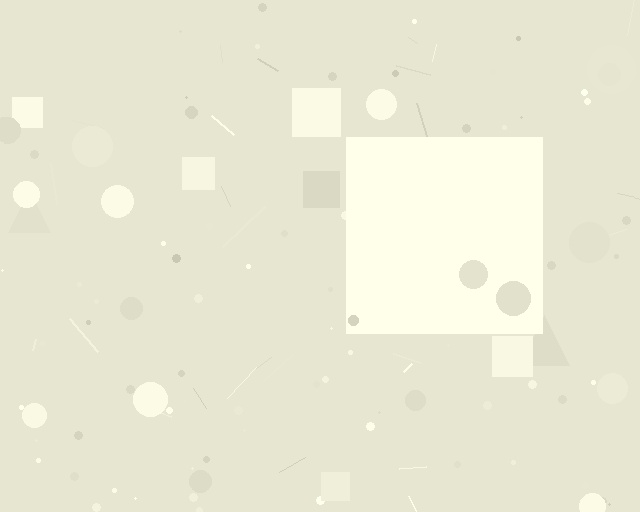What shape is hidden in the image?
A square is hidden in the image.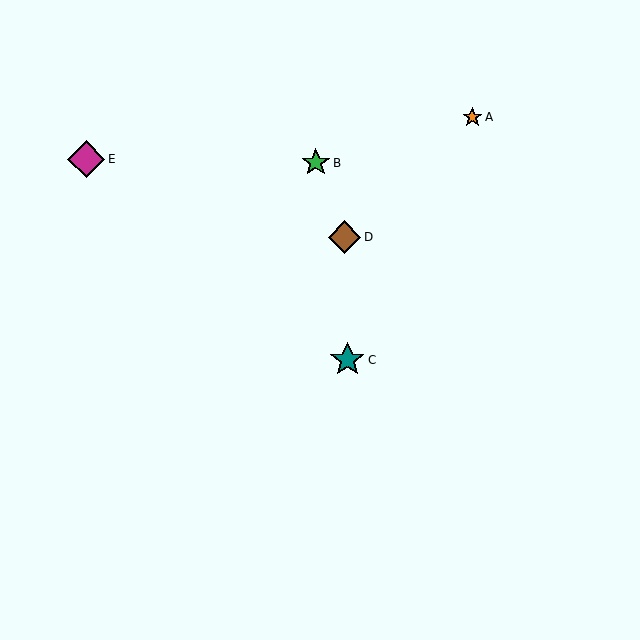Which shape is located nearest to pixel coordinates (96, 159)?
The magenta diamond (labeled E) at (86, 159) is nearest to that location.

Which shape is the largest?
The magenta diamond (labeled E) is the largest.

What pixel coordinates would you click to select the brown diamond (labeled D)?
Click at (344, 237) to select the brown diamond D.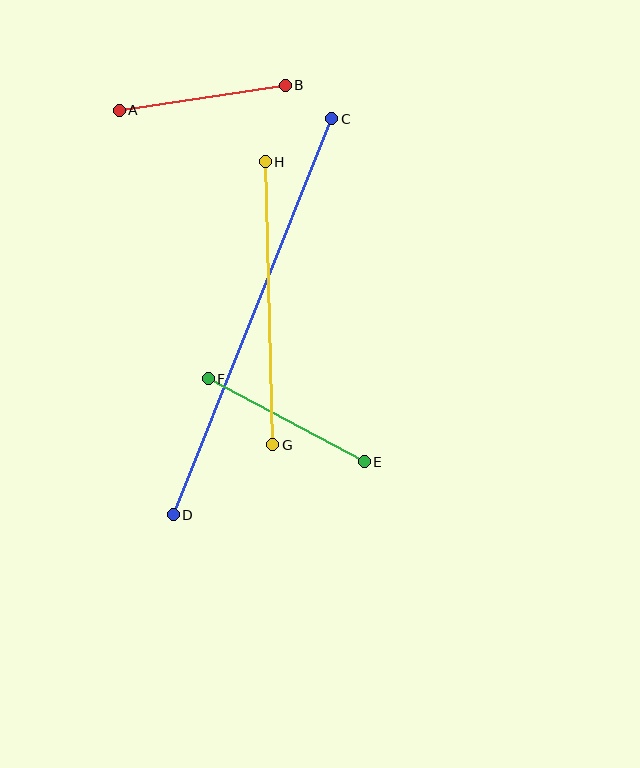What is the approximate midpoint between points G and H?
The midpoint is at approximately (269, 303) pixels.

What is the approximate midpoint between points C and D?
The midpoint is at approximately (252, 317) pixels.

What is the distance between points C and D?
The distance is approximately 426 pixels.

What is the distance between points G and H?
The distance is approximately 283 pixels.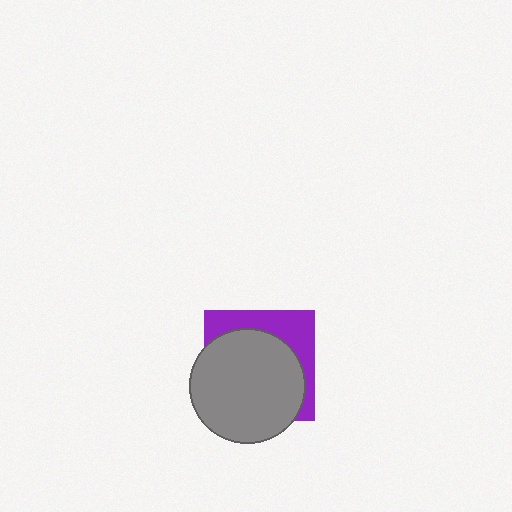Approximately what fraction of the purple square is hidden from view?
Roughly 67% of the purple square is hidden behind the gray circle.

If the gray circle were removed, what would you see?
You would see the complete purple square.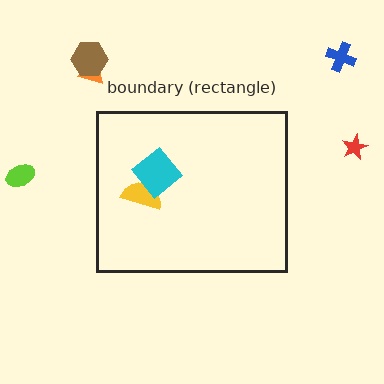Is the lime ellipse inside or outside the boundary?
Outside.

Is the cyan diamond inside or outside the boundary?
Inside.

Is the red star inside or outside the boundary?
Outside.